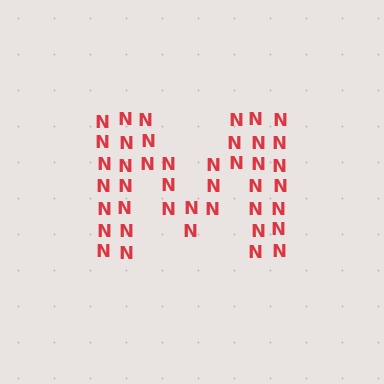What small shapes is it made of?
It is made of small letter N's.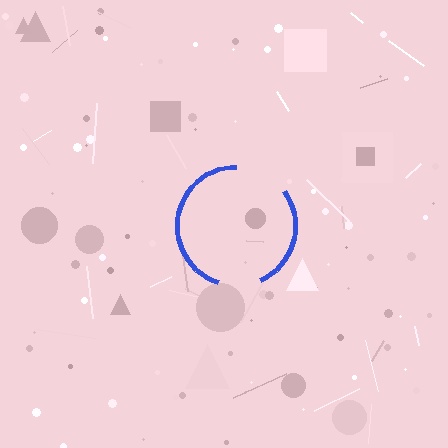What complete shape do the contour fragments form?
The contour fragments form a circle.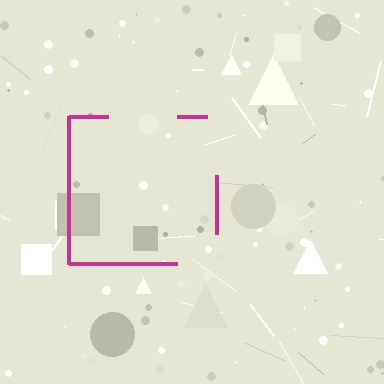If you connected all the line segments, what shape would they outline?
They would outline a square.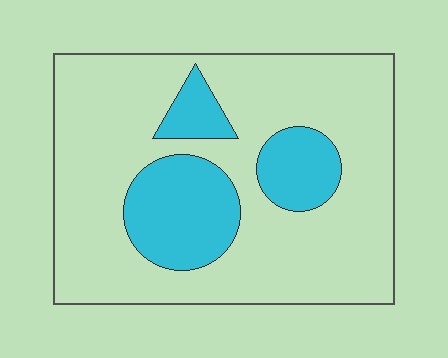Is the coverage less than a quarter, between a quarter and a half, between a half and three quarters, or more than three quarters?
Less than a quarter.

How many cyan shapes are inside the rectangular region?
3.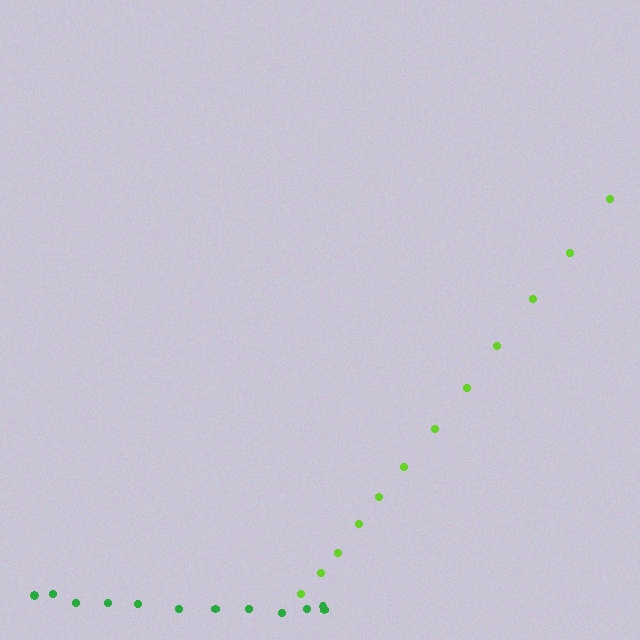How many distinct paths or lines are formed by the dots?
There are 2 distinct paths.